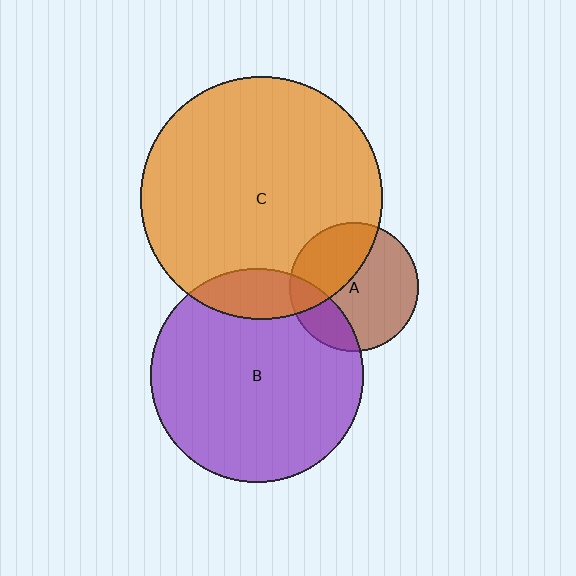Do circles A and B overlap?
Yes.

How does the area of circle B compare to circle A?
Approximately 2.7 times.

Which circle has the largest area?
Circle C (orange).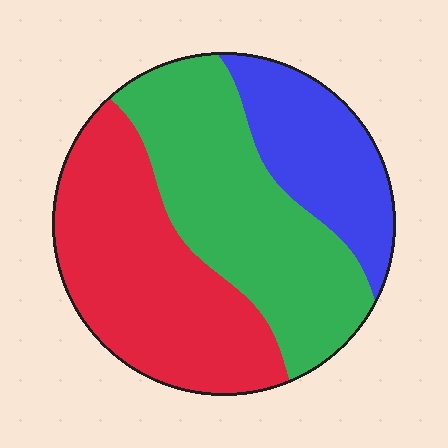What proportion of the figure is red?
Red covers around 40% of the figure.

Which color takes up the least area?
Blue, at roughly 20%.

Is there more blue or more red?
Red.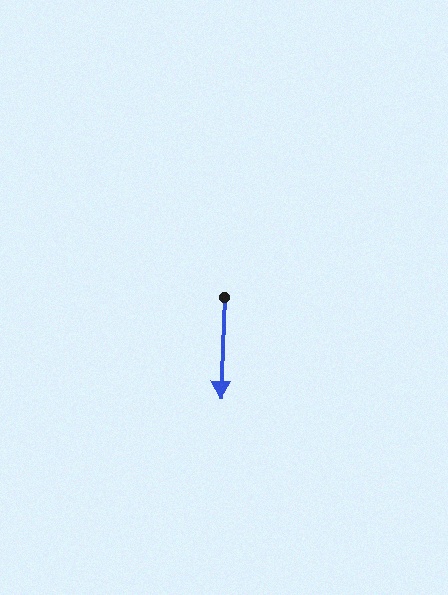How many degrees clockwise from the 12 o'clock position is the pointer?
Approximately 182 degrees.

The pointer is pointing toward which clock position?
Roughly 6 o'clock.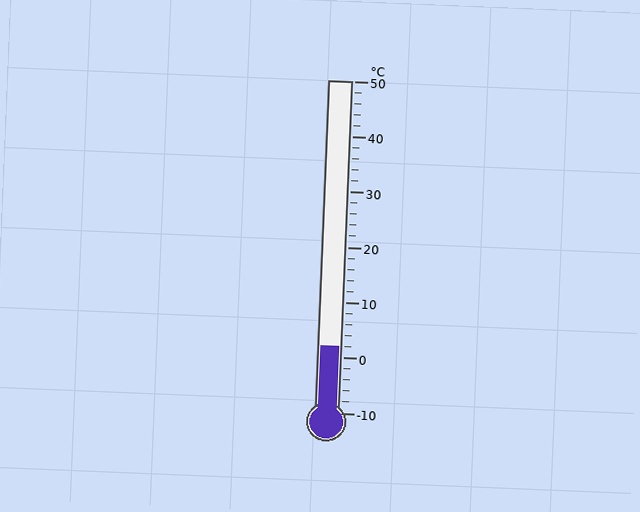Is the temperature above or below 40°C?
The temperature is below 40°C.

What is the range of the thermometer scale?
The thermometer scale ranges from -10°C to 50°C.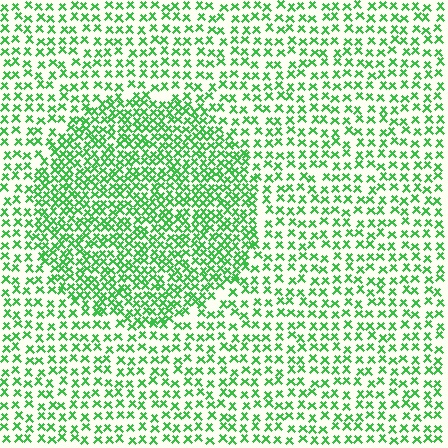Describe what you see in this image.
The image contains small green elements arranged at two different densities. A circle-shaped region is visible where the elements are more densely packed than the surrounding area.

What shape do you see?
I see a circle.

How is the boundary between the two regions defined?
The boundary is defined by a change in element density (approximately 1.9x ratio). All elements are the same color, size, and shape.